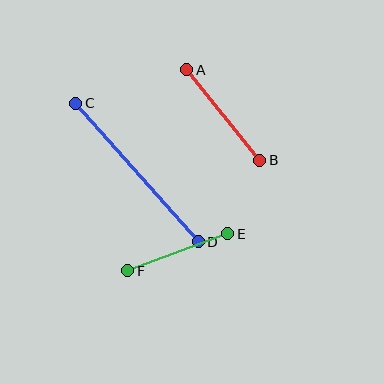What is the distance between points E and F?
The distance is approximately 107 pixels.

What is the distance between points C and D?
The distance is approximately 185 pixels.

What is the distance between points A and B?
The distance is approximately 116 pixels.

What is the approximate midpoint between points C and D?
The midpoint is at approximately (137, 172) pixels.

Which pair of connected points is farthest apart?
Points C and D are farthest apart.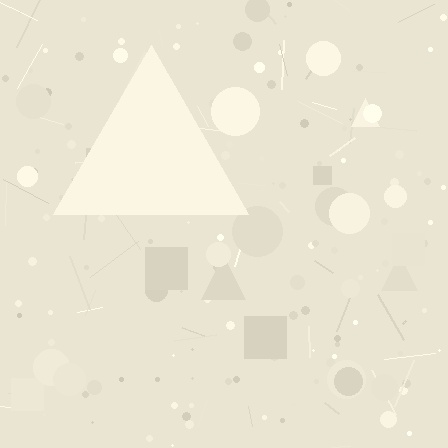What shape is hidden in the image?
A triangle is hidden in the image.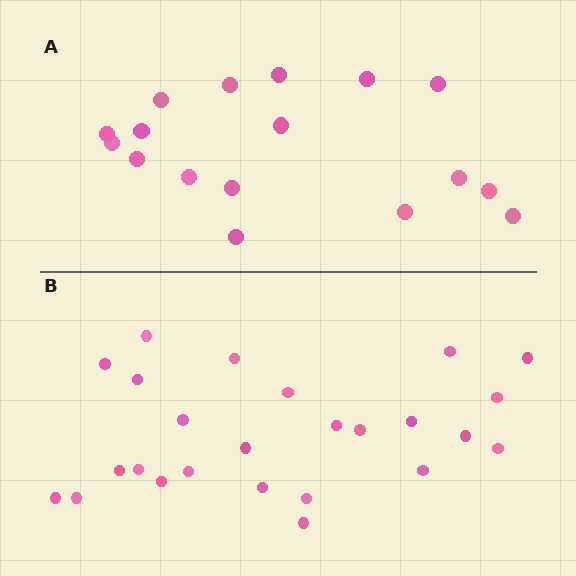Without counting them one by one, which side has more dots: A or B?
Region B (the bottom region) has more dots.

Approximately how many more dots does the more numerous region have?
Region B has roughly 8 or so more dots than region A.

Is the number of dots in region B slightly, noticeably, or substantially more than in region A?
Region B has substantially more. The ratio is roughly 1.5 to 1.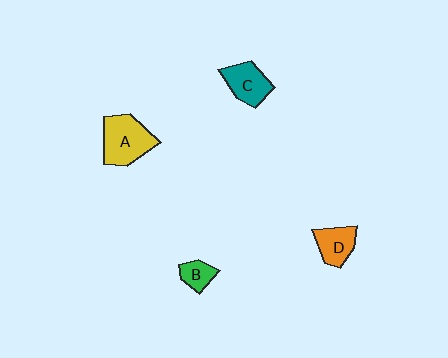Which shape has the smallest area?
Shape B (green).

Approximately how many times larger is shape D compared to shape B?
Approximately 1.6 times.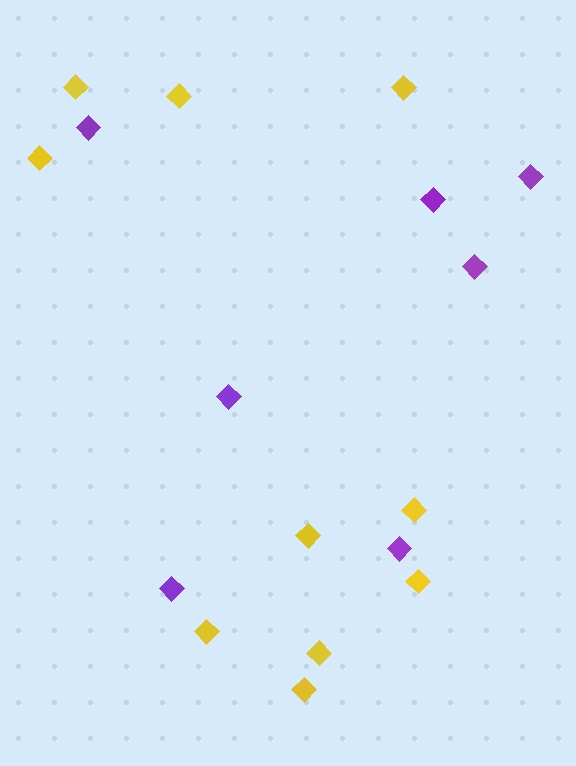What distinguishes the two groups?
There are 2 groups: one group of yellow diamonds (10) and one group of purple diamonds (7).